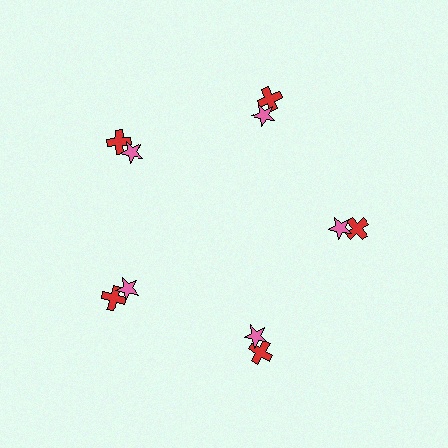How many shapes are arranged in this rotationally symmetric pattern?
There are 10 shapes, arranged in 5 groups of 2.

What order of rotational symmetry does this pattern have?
This pattern has 5-fold rotational symmetry.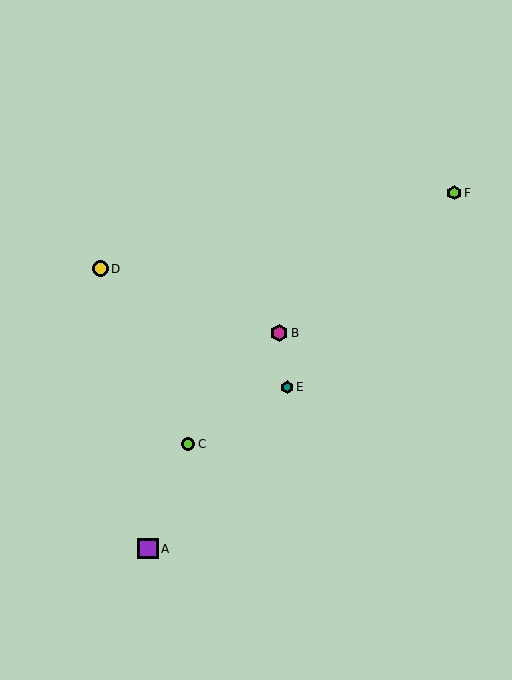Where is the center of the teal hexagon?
The center of the teal hexagon is at (287, 387).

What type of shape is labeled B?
Shape B is a magenta hexagon.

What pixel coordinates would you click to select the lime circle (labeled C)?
Click at (188, 444) to select the lime circle C.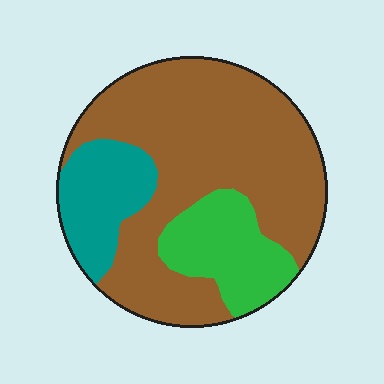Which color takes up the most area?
Brown, at roughly 65%.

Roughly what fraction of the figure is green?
Green covers about 20% of the figure.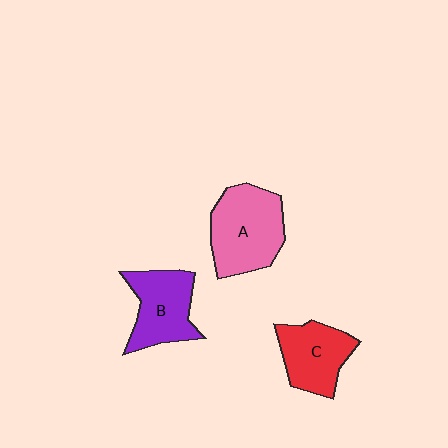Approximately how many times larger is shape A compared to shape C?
Approximately 1.3 times.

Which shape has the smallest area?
Shape C (red).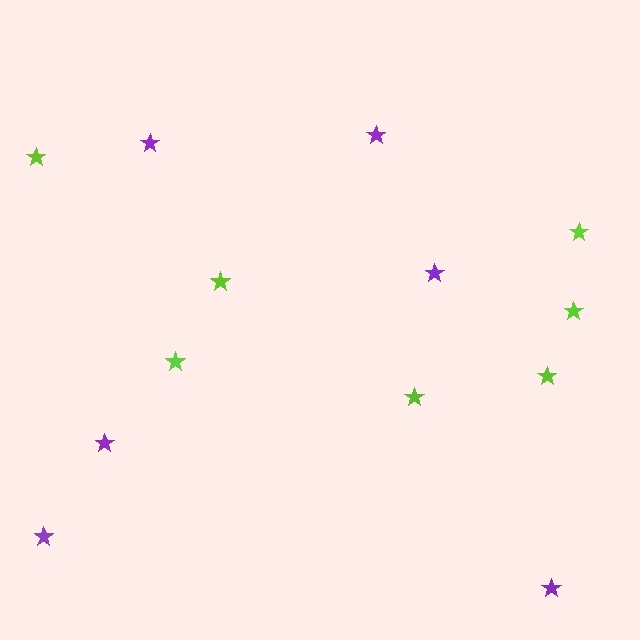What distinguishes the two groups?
There are 2 groups: one group of purple stars (6) and one group of lime stars (7).